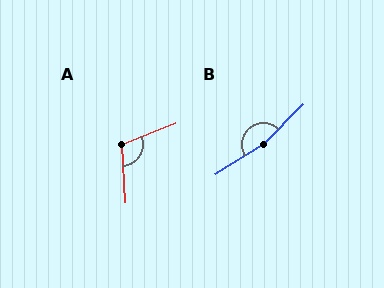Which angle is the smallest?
A, at approximately 108 degrees.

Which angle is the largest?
B, at approximately 167 degrees.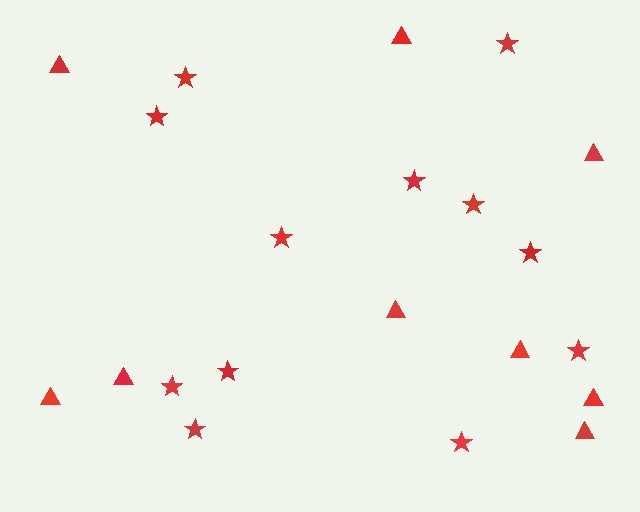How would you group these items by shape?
There are 2 groups: one group of stars (12) and one group of triangles (9).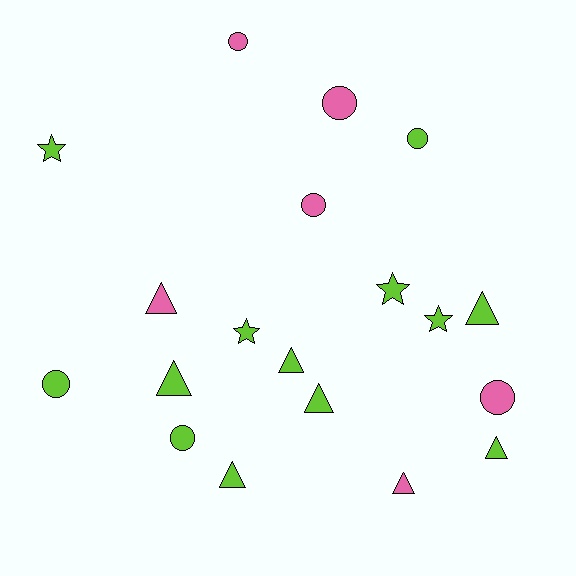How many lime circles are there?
There are 3 lime circles.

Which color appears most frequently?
Lime, with 13 objects.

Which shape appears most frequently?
Triangle, with 8 objects.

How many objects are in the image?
There are 19 objects.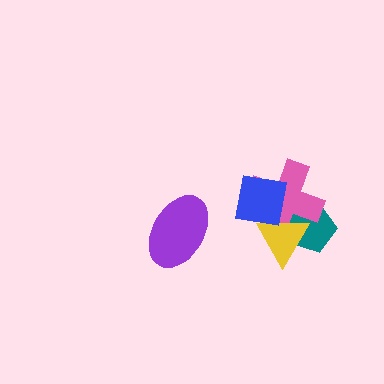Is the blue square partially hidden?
No, no other shape covers it.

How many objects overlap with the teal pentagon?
2 objects overlap with the teal pentagon.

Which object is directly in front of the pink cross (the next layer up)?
The yellow triangle is directly in front of the pink cross.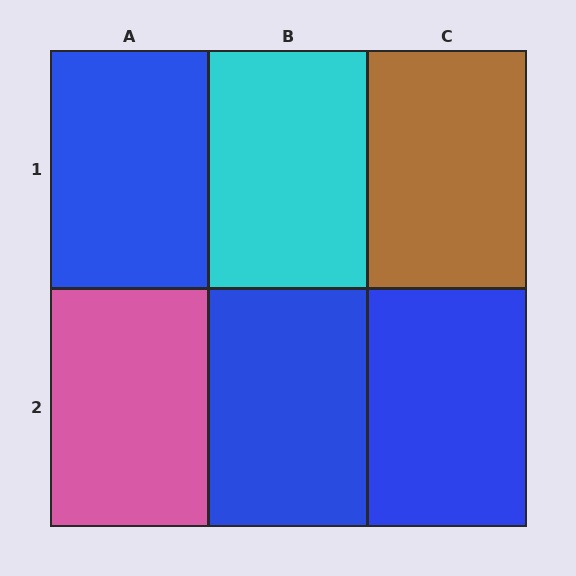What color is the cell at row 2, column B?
Blue.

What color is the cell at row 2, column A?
Pink.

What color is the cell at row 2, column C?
Blue.